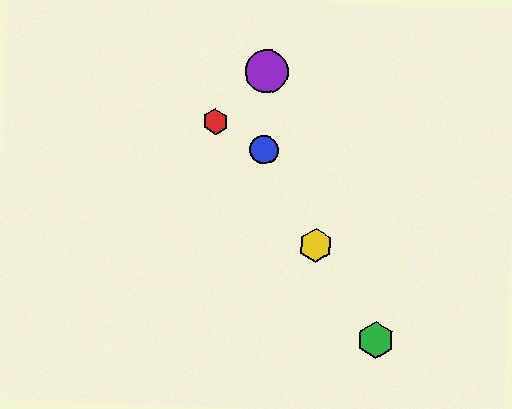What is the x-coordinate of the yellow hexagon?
The yellow hexagon is at x≈316.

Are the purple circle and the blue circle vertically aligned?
Yes, both are at x≈267.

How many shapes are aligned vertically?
2 shapes (the blue circle, the purple circle) are aligned vertically.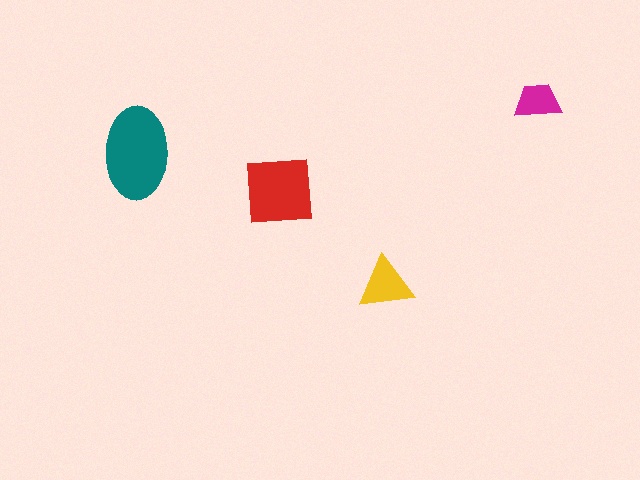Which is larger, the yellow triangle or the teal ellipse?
The teal ellipse.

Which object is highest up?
The magenta trapezoid is topmost.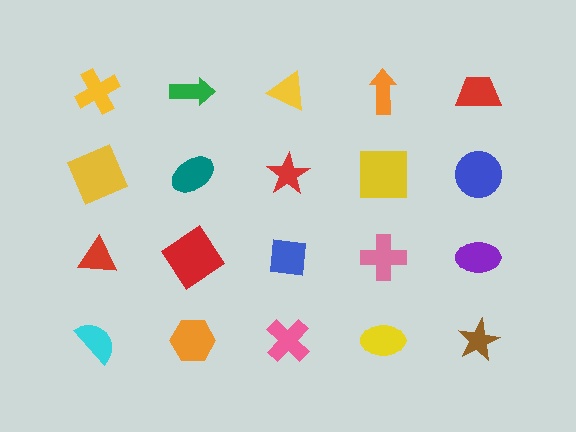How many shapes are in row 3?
5 shapes.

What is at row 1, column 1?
A yellow cross.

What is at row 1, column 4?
An orange arrow.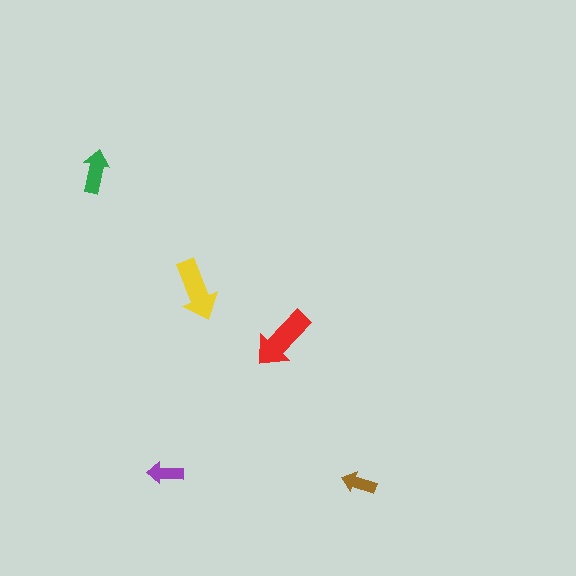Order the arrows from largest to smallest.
the red one, the yellow one, the green one, the purple one, the brown one.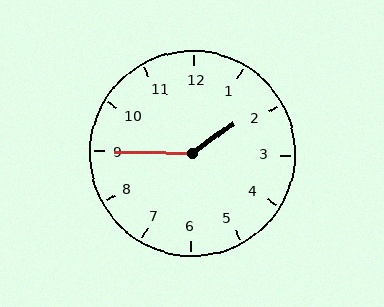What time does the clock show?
1:45.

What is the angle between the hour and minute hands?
Approximately 142 degrees.